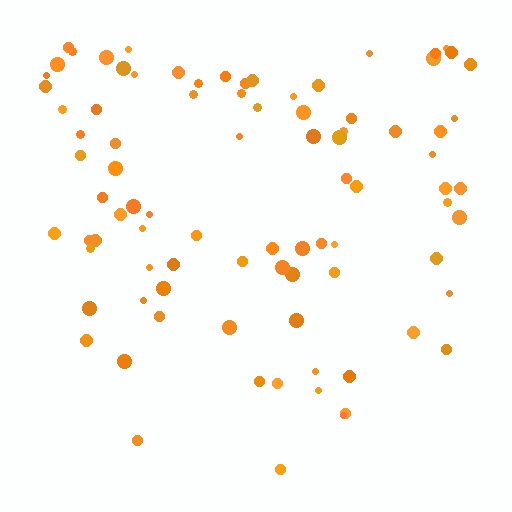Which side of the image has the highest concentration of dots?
The top.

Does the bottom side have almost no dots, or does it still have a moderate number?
Still a moderate number, just noticeably fewer than the top.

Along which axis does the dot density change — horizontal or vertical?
Vertical.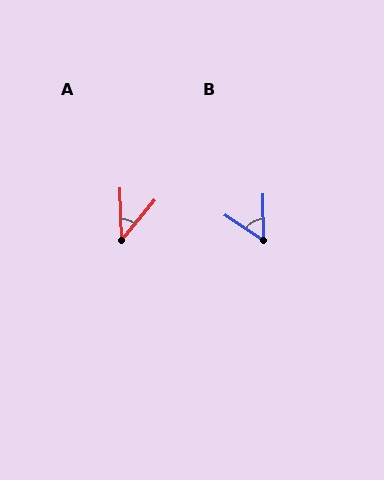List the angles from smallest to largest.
A (41°), B (56°).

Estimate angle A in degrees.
Approximately 41 degrees.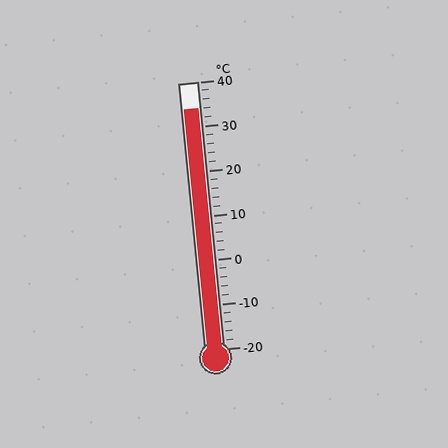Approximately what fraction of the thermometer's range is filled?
The thermometer is filled to approximately 90% of its range.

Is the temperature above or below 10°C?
The temperature is above 10°C.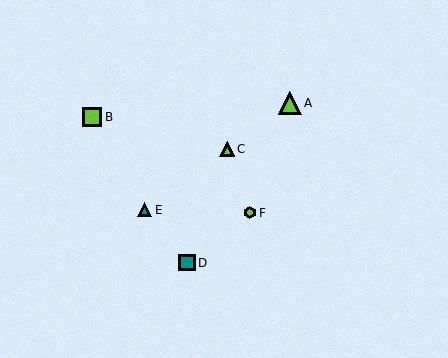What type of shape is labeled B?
Shape B is a lime square.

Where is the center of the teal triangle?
The center of the teal triangle is at (144, 210).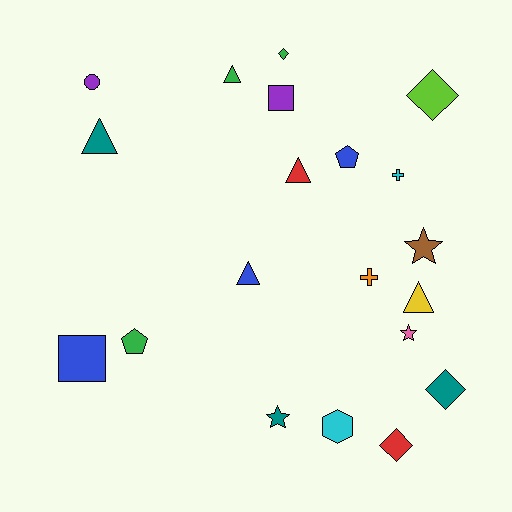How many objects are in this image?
There are 20 objects.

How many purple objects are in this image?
There are 2 purple objects.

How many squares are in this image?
There are 2 squares.